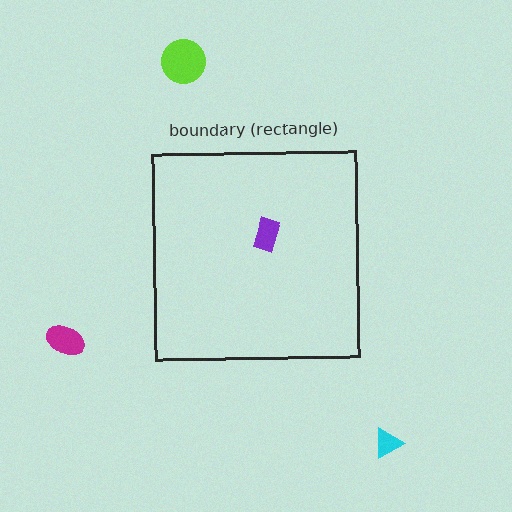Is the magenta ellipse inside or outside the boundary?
Outside.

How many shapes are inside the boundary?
1 inside, 3 outside.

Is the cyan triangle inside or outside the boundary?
Outside.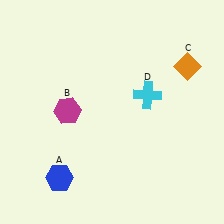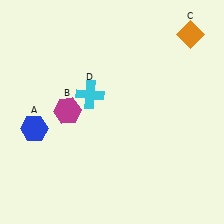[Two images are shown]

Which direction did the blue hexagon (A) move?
The blue hexagon (A) moved up.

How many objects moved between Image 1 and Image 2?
3 objects moved between the two images.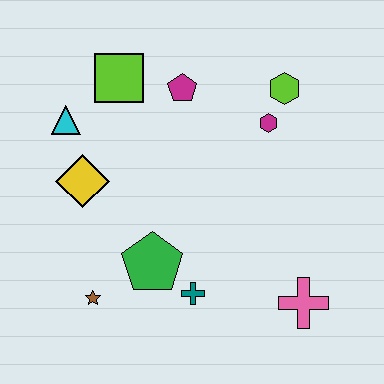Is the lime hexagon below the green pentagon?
No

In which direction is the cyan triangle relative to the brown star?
The cyan triangle is above the brown star.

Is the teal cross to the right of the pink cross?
No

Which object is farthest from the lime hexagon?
The brown star is farthest from the lime hexagon.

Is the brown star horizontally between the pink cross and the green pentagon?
No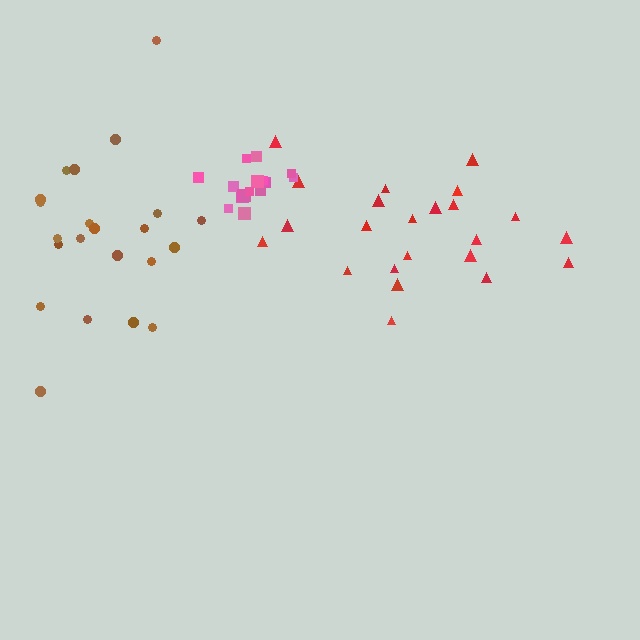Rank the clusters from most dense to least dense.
pink, red, brown.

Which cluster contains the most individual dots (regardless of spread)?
Red (23).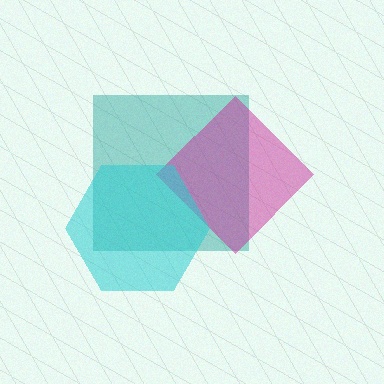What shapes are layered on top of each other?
The layered shapes are: a teal square, a magenta diamond, a cyan hexagon.